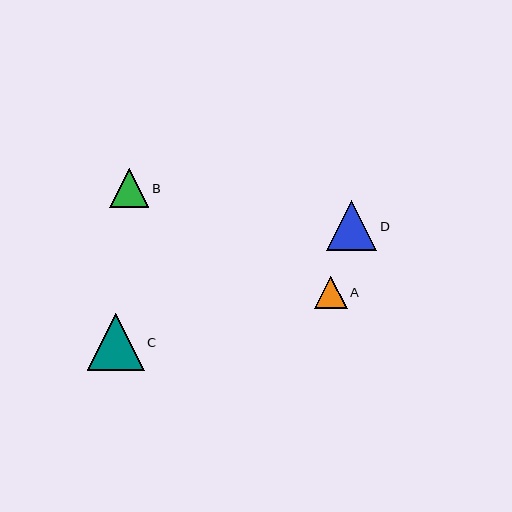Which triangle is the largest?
Triangle C is the largest with a size of approximately 57 pixels.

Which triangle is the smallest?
Triangle A is the smallest with a size of approximately 32 pixels.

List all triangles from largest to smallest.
From largest to smallest: C, D, B, A.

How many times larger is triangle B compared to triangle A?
Triangle B is approximately 1.2 times the size of triangle A.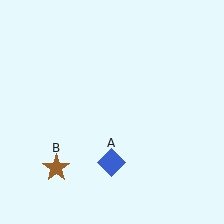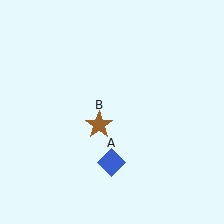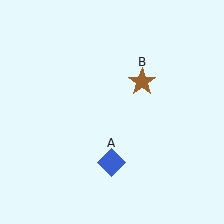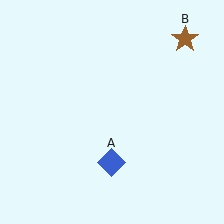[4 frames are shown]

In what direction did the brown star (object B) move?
The brown star (object B) moved up and to the right.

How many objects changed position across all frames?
1 object changed position: brown star (object B).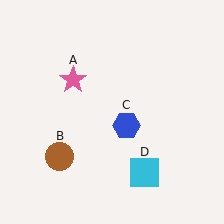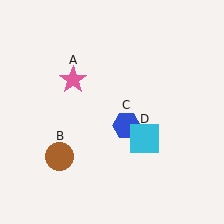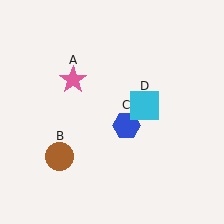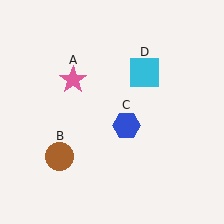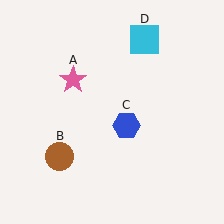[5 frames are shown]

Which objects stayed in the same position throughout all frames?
Pink star (object A) and brown circle (object B) and blue hexagon (object C) remained stationary.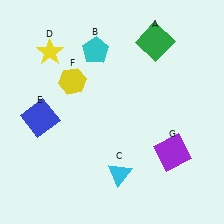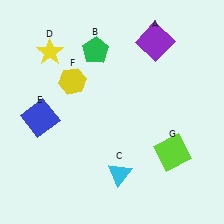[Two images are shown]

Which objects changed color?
A changed from green to purple. B changed from cyan to green. G changed from purple to lime.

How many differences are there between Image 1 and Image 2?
There are 3 differences between the two images.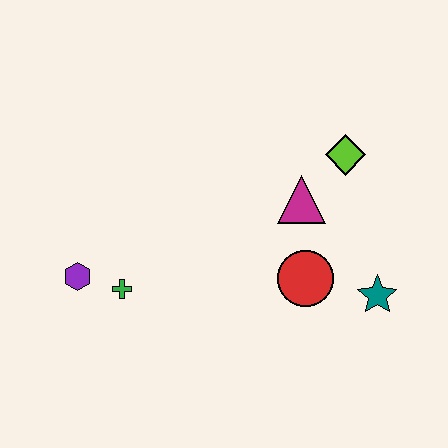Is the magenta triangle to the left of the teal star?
Yes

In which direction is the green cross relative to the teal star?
The green cross is to the left of the teal star.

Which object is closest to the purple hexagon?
The green cross is closest to the purple hexagon.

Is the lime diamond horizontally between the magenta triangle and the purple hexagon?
No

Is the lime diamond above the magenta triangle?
Yes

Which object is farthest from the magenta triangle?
The purple hexagon is farthest from the magenta triangle.